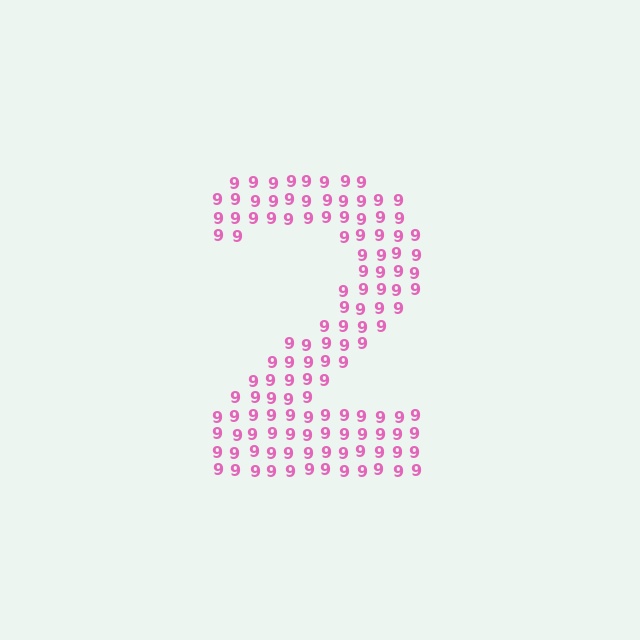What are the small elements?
The small elements are digit 9's.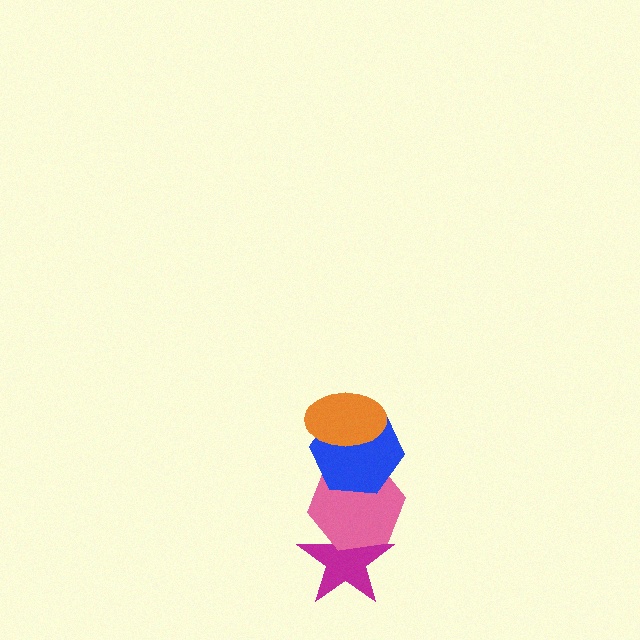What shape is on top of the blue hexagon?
The orange ellipse is on top of the blue hexagon.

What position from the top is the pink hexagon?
The pink hexagon is 3rd from the top.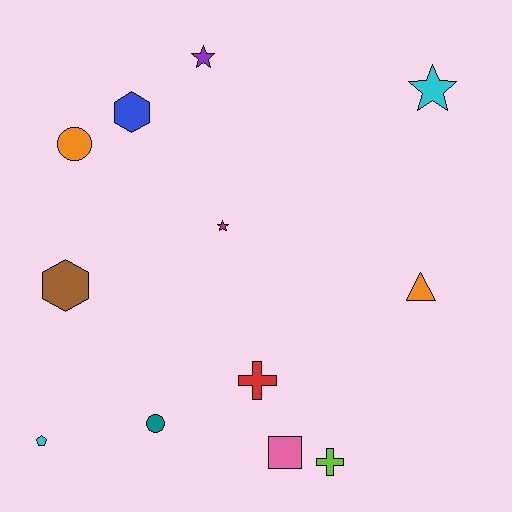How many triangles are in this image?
There is 1 triangle.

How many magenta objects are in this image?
There is 1 magenta object.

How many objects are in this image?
There are 12 objects.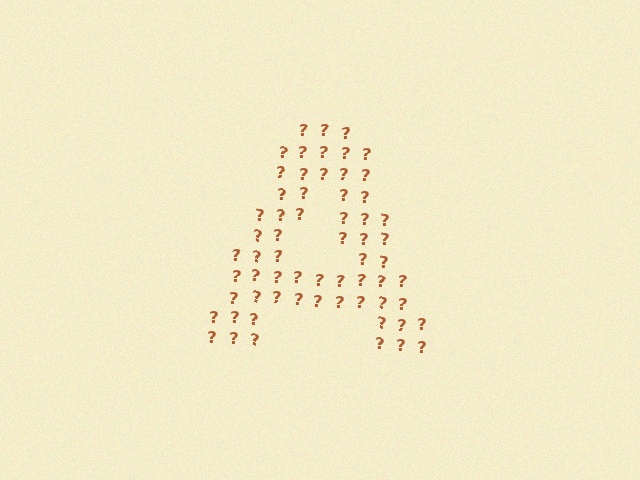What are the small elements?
The small elements are question marks.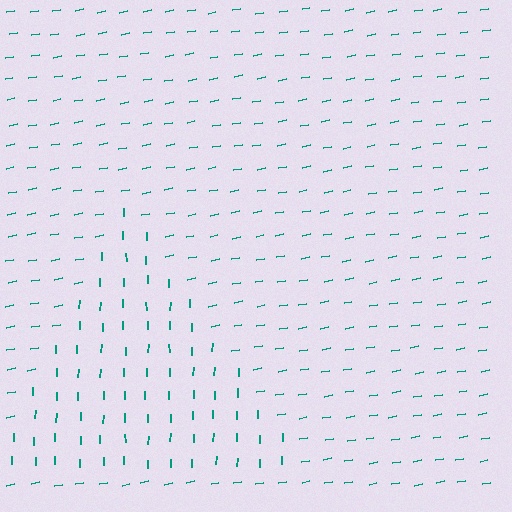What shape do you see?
I see a triangle.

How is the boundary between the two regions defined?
The boundary is defined purely by a change in line orientation (approximately 78 degrees difference). All lines are the same color and thickness.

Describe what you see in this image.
The image is filled with small teal line segments. A triangle region in the image has lines oriented differently from the surrounding lines, creating a visible texture boundary.